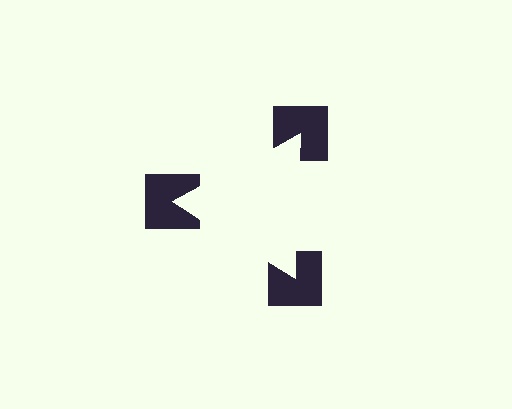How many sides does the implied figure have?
3 sides.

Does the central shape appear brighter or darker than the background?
It typically appears slightly brighter than the background, even though no actual brightness change is drawn.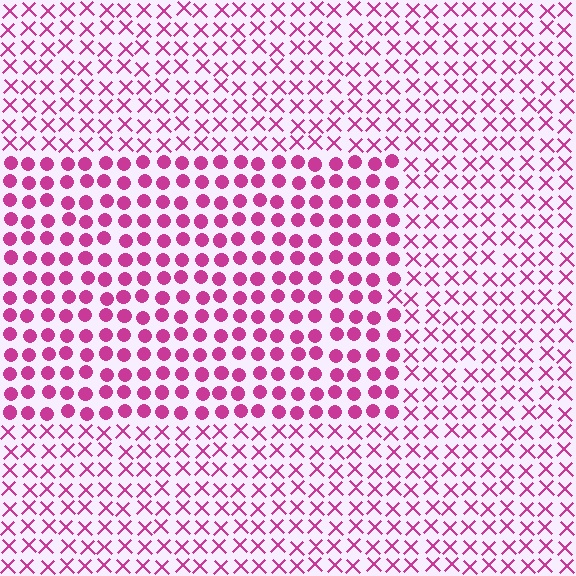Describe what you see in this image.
The image is filled with small magenta elements arranged in a uniform grid. A rectangle-shaped region contains circles, while the surrounding area contains X marks. The boundary is defined purely by the change in element shape.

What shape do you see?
I see a rectangle.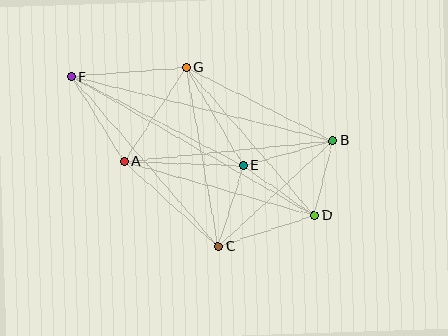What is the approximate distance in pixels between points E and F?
The distance between E and F is approximately 194 pixels.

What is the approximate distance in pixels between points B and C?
The distance between B and C is approximately 156 pixels.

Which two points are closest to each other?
Points B and D are closest to each other.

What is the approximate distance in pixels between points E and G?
The distance between E and G is approximately 114 pixels.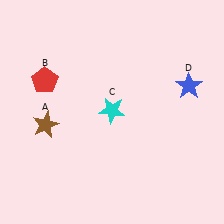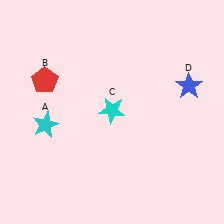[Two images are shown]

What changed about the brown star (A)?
In Image 1, A is brown. In Image 2, it changed to cyan.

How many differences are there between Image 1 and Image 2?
There is 1 difference between the two images.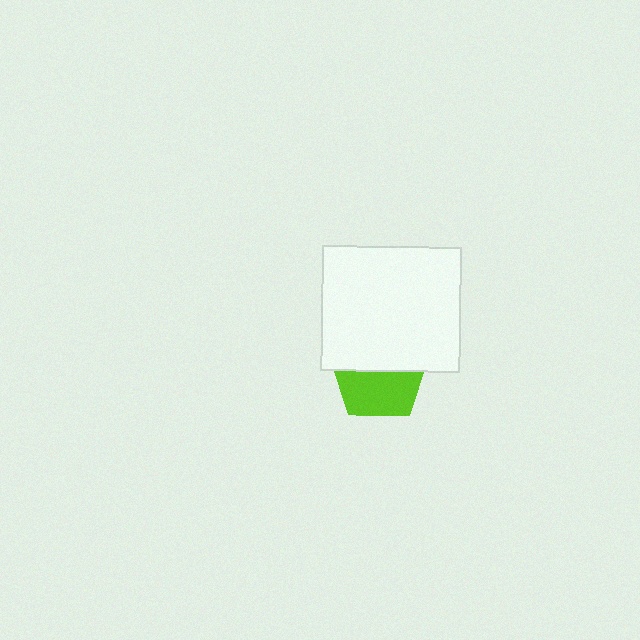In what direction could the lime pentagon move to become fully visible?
The lime pentagon could move down. That would shift it out from behind the white rectangle entirely.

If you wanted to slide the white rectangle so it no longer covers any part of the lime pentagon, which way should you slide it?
Slide it up — that is the most direct way to separate the two shapes.